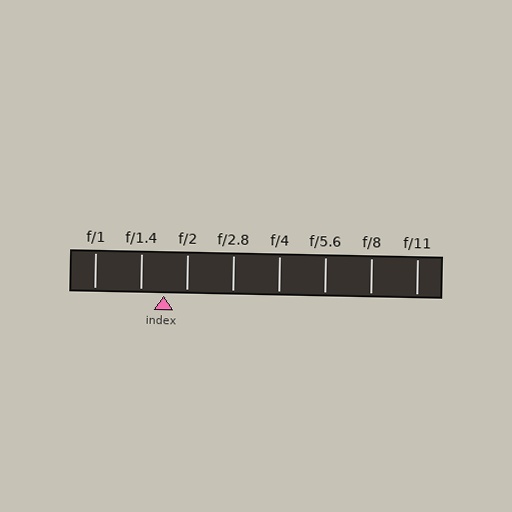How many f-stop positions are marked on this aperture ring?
There are 8 f-stop positions marked.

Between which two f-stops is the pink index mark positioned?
The index mark is between f/1.4 and f/2.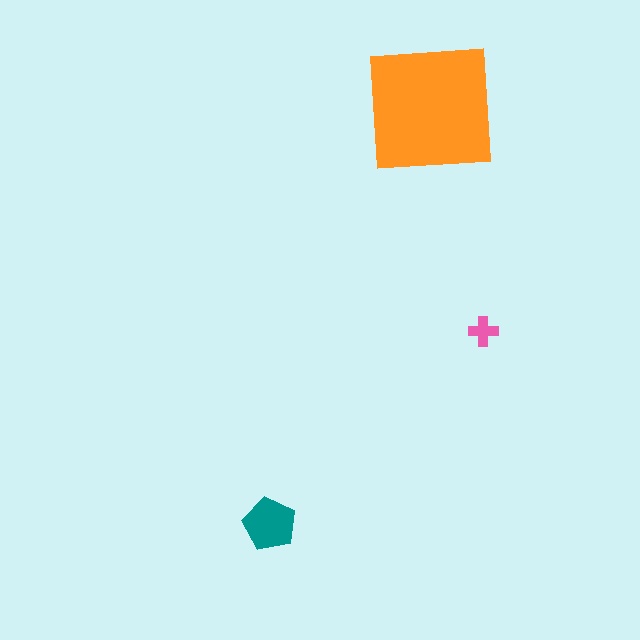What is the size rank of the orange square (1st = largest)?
1st.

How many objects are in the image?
There are 3 objects in the image.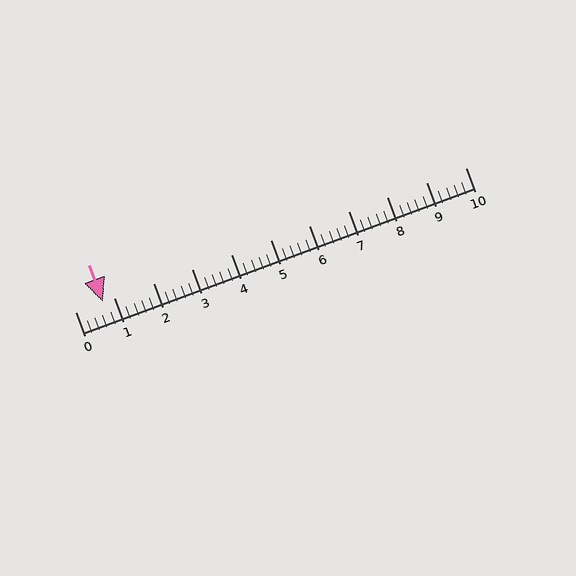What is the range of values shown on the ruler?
The ruler shows values from 0 to 10.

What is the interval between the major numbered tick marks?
The major tick marks are spaced 1 units apart.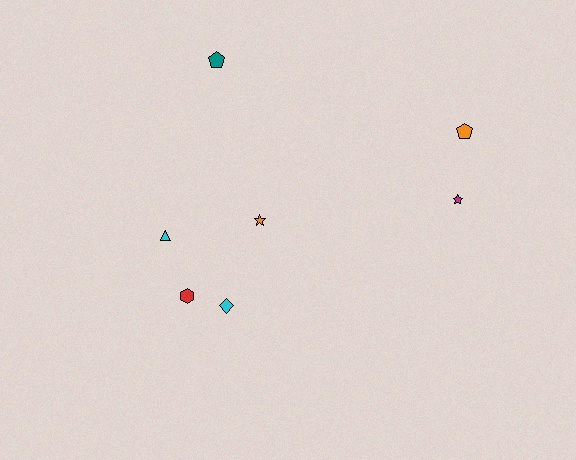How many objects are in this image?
There are 7 objects.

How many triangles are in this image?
There is 1 triangle.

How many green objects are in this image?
There are no green objects.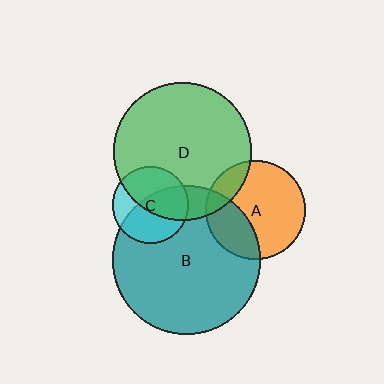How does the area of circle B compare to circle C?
Approximately 3.7 times.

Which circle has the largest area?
Circle B (teal).